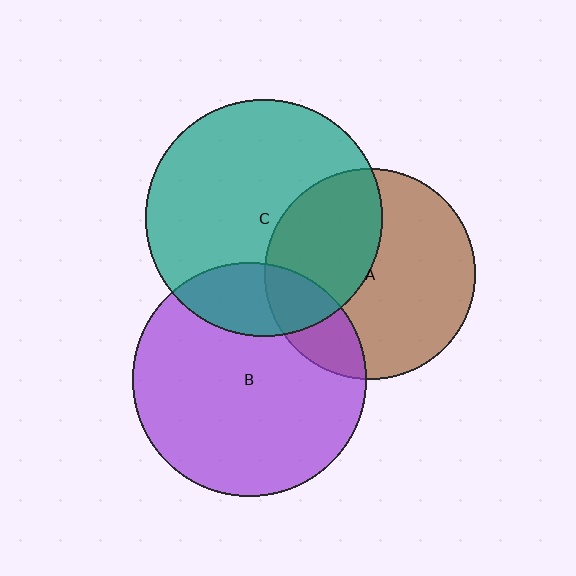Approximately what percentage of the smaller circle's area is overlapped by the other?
Approximately 40%.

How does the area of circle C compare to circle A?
Approximately 1.3 times.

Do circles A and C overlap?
Yes.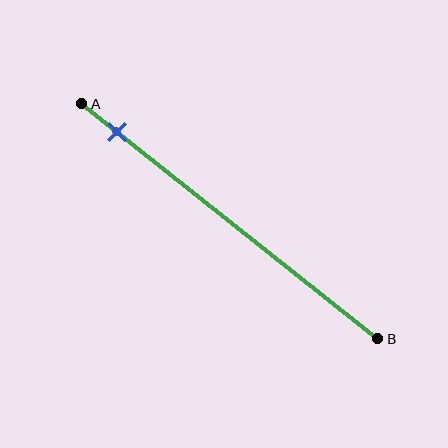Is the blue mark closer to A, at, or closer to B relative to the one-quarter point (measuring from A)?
The blue mark is closer to point A than the one-quarter point of segment AB.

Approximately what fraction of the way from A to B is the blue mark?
The blue mark is approximately 10% of the way from A to B.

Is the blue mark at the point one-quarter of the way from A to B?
No, the mark is at about 10% from A, not at the 25% one-quarter point.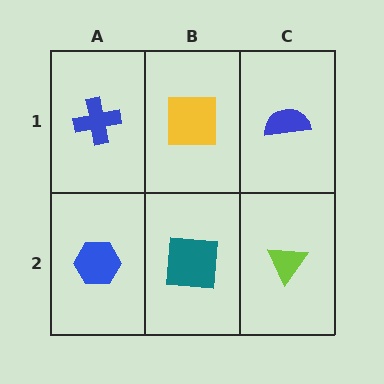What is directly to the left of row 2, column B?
A blue hexagon.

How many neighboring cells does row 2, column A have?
2.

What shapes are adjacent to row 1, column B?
A teal square (row 2, column B), a blue cross (row 1, column A), a blue semicircle (row 1, column C).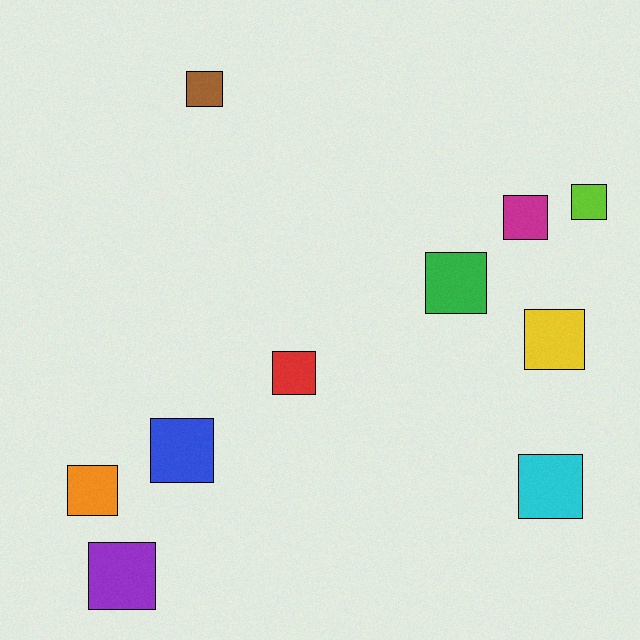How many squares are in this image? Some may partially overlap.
There are 10 squares.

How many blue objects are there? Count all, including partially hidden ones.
There is 1 blue object.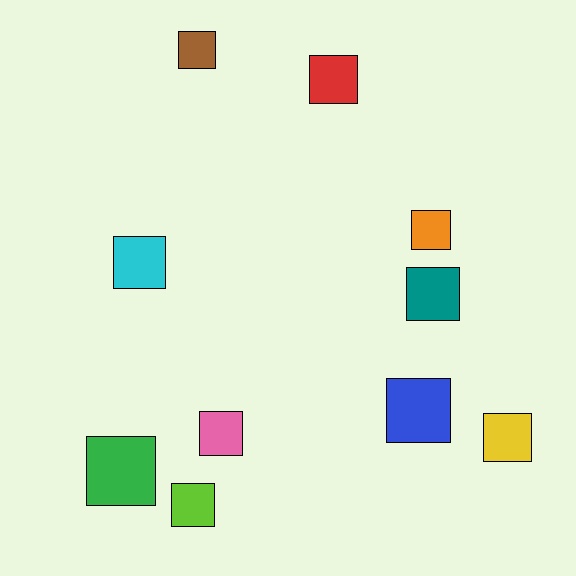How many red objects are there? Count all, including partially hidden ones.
There is 1 red object.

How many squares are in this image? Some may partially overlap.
There are 10 squares.